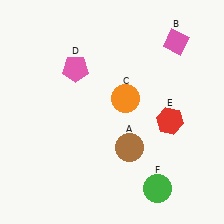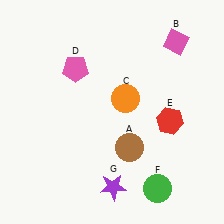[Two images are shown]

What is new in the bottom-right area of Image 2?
A purple star (G) was added in the bottom-right area of Image 2.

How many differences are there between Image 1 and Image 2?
There is 1 difference between the two images.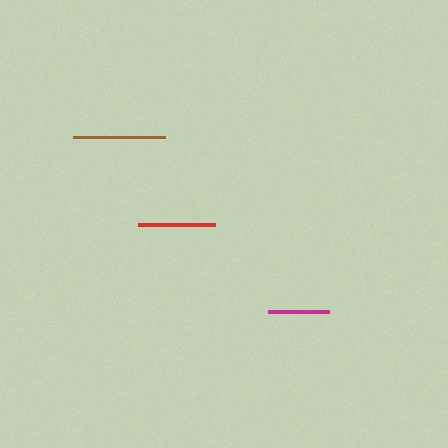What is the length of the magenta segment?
The magenta segment is approximately 60 pixels long.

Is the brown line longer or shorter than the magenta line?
The brown line is longer than the magenta line.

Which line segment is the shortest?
The magenta line is the shortest at approximately 60 pixels.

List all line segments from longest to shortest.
From longest to shortest: brown, red, magenta.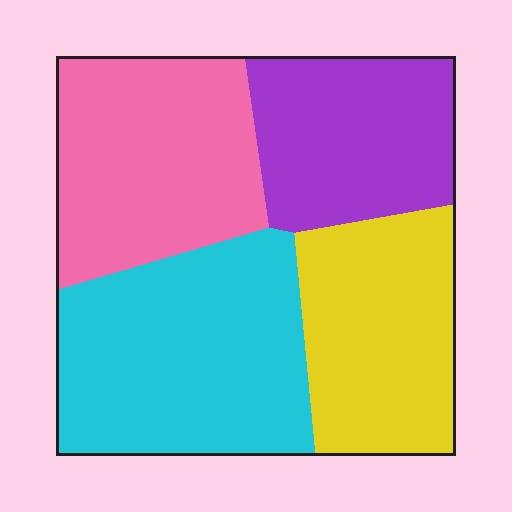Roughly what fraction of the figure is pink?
Pink covers 26% of the figure.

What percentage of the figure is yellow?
Yellow takes up about one quarter (1/4) of the figure.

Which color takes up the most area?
Cyan, at roughly 30%.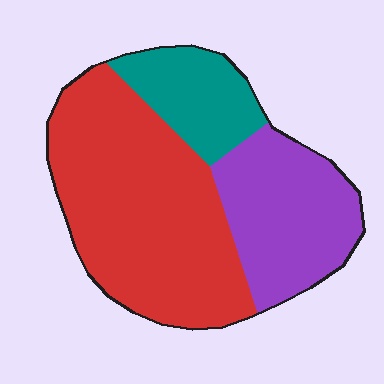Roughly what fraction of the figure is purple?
Purple takes up between a sixth and a third of the figure.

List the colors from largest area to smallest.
From largest to smallest: red, purple, teal.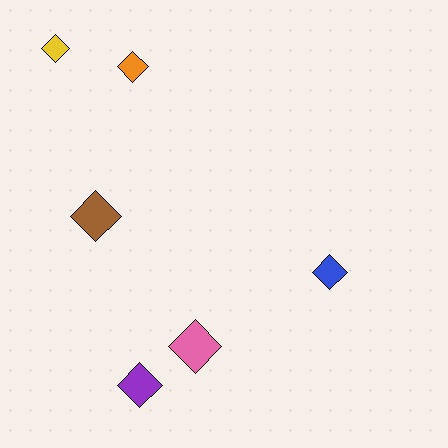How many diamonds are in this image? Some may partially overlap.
There are 6 diamonds.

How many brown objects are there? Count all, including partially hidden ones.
There is 1 brown object.